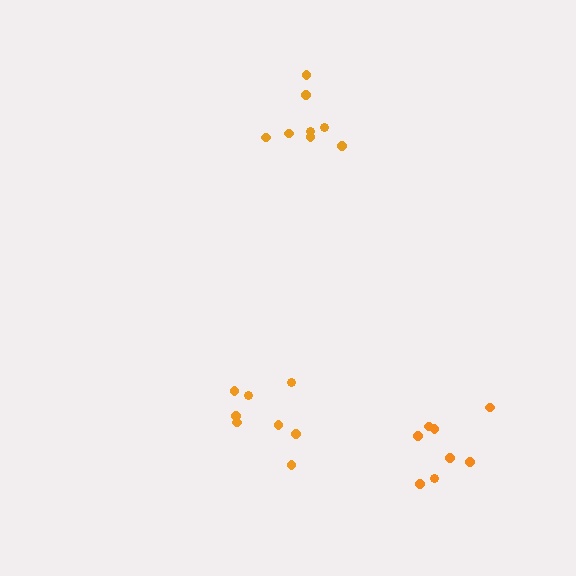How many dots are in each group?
Group 1: 8 dots, Group 2: 8 dots, Group 3: 8 dots (24 total).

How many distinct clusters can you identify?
There are 3 distinct clusters.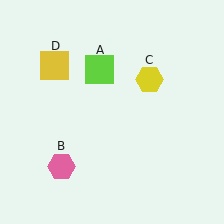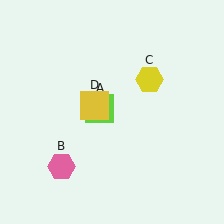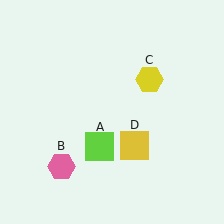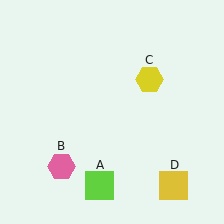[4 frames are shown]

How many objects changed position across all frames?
2 objects changed position: lime square (object A), yellow square (object D).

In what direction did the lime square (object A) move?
The lime square (object A) moved down.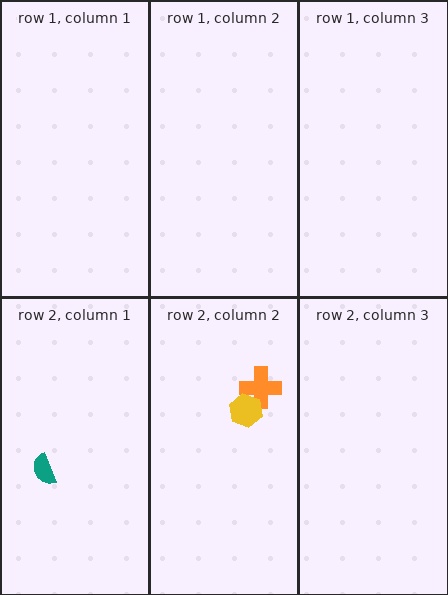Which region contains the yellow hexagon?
The row 2, column 2 region.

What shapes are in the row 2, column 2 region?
The orange cross, the yellow hexagon.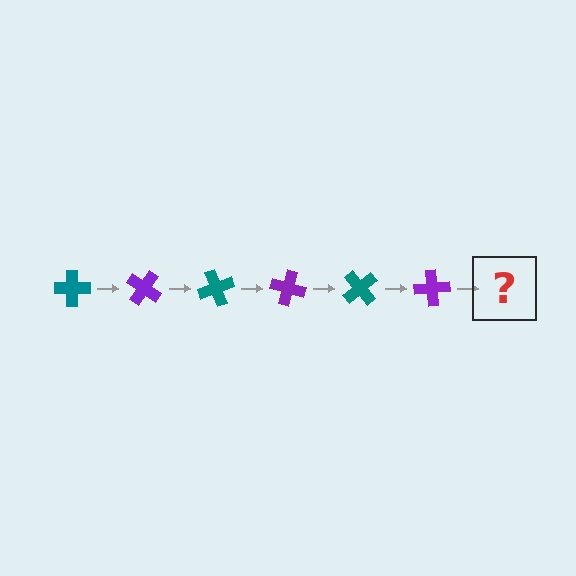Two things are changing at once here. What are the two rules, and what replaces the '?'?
The two rules are that it rotates 35 degrees each step and the color cycles through teal and purple. The '?' should be a teal cross, rotated 210 degrees from the start.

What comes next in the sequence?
The next element should be a teal cross, rotated 210 degrees from the start.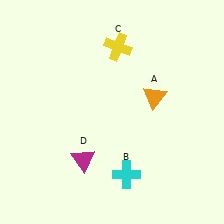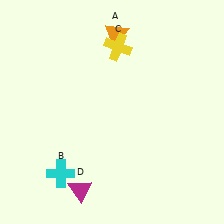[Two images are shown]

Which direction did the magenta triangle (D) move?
The magenta triangle (D) moved down.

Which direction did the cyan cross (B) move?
The cyan cross (B) moved left.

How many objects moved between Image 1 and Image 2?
3 objects moved between the two images.